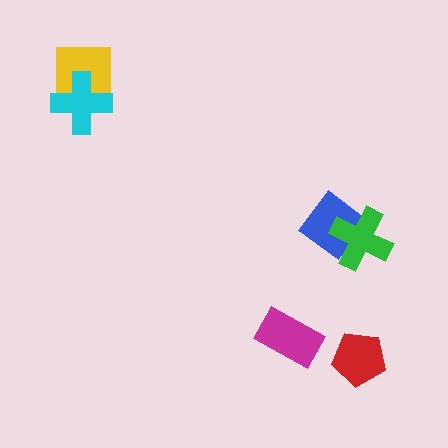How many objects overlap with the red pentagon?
0 objects overlap with the red pentagon.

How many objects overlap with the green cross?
1 object overlaps with the green cross.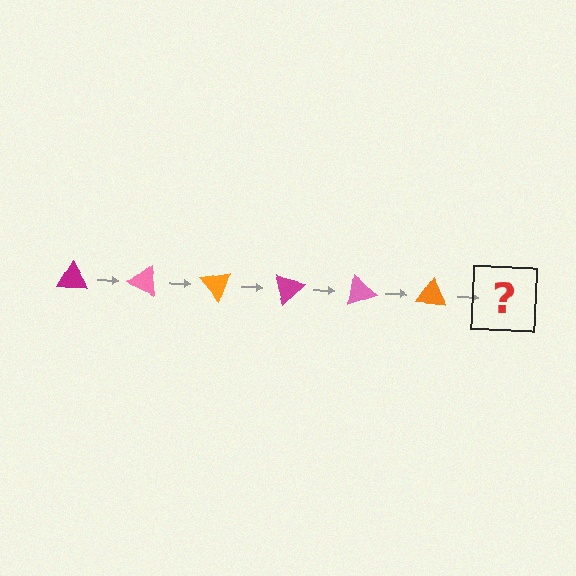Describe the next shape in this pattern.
It should be a magenta triangle, rotated 150 degrees from the start.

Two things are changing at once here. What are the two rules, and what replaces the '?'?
The two rules are that it rotates 25 degrees each step and the color cycles through magenta, pink, and orange. The '?' should be a magenta triangle, rotated 150 degrees from the start.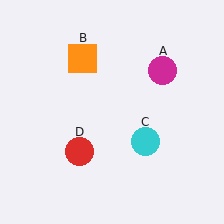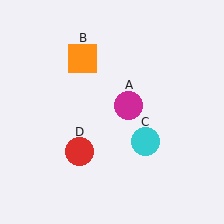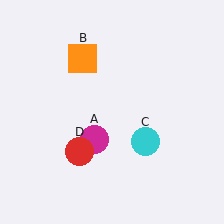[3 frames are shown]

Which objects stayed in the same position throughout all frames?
Orange square (object B) and cyan circle (object C) and red circle (object D) remained stationary.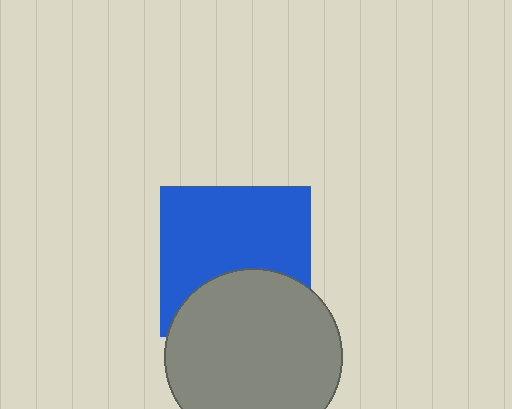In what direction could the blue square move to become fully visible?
The blue square could move up. That would shift it out from behind the gray circle entirely.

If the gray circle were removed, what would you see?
You would see the complete blue square.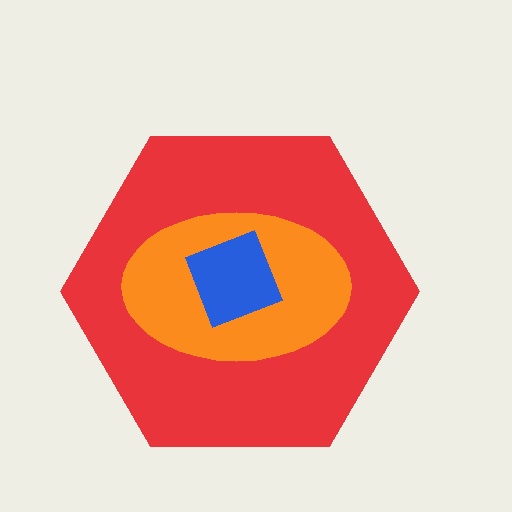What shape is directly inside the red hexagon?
The orange ellipse.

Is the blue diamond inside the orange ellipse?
Yes.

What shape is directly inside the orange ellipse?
The blue diamond.